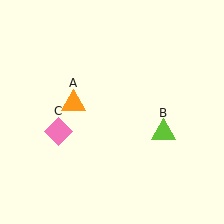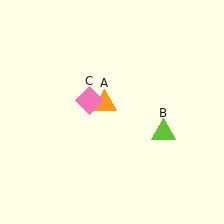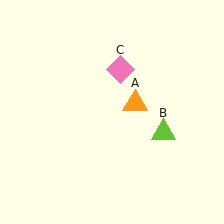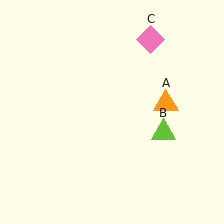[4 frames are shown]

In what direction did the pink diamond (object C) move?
The pink diamond (object C) moved up and to the right.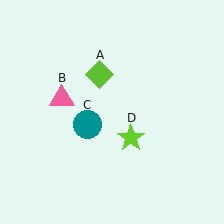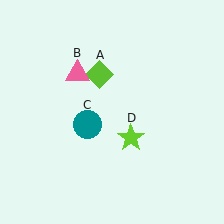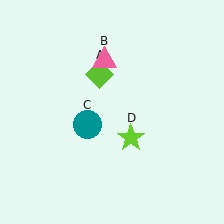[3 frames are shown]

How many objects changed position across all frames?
1 object changed position: pink triangle (object B).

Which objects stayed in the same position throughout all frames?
Lime diamond (object A) and teal circle (object C) and lime star (object D) remained stationary.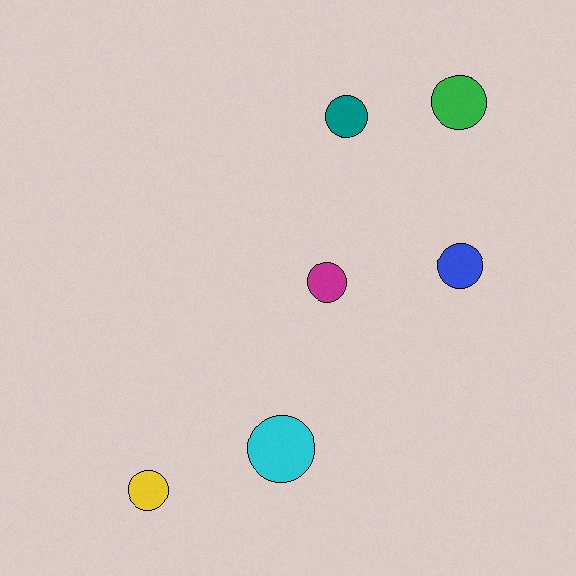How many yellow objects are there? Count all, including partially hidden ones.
There is 1 yellow object.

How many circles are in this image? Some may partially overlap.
There are 6 circles.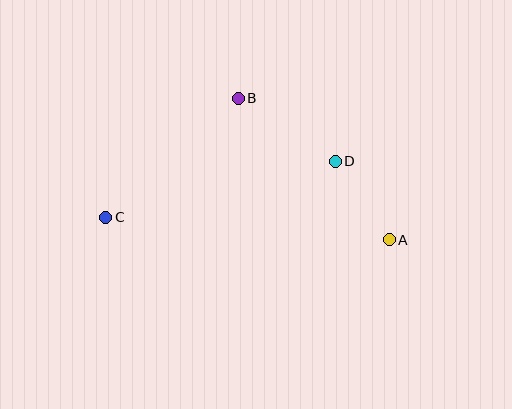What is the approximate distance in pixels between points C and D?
The distance between C and D is approximately 236 pixels.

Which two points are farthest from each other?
Points A and C are farthest from each other.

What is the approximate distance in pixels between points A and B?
The distance between A and B is approximately 207 pixels.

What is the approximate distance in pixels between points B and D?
The distance between B and D is approximately 116 pixels.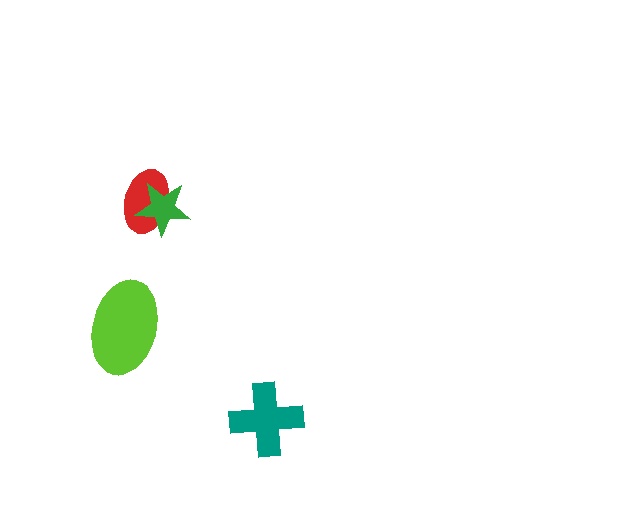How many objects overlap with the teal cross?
0 objects overlap with the teal cross.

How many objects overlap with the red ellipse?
1 object overlaps with the red ellipse.